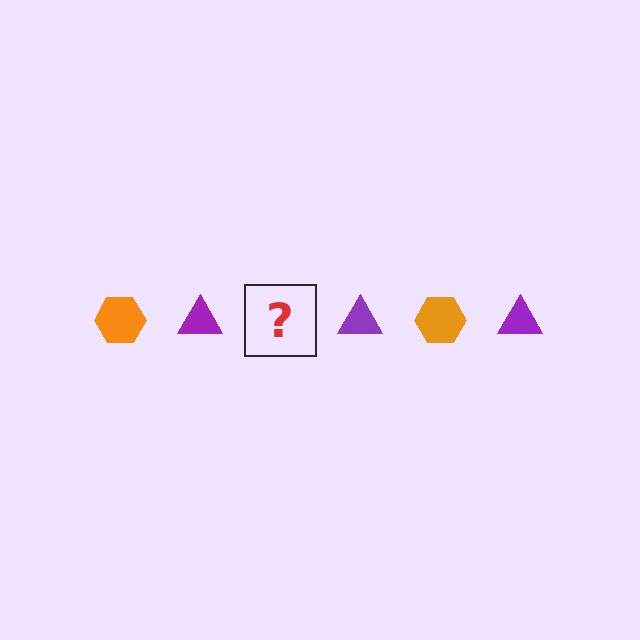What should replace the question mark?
The question mark should be replaced with an orange hexagon.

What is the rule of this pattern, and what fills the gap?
The rule is that the pattern alternates between orange hexagon and purple triangle. The gap should be filled with an orange hexagon.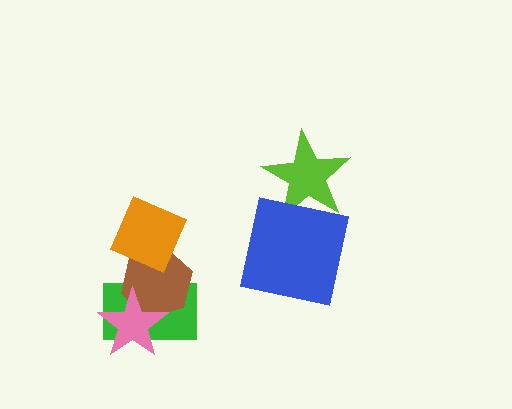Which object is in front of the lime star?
The blue square is in front of the lime star.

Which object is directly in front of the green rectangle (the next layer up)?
The brown hexagon is directly in front of the green rectangle.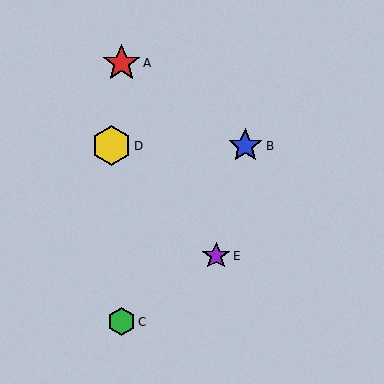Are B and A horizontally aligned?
No, B is at y≈146 and A is at y≈63.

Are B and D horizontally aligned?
Yes, both are at y≈146.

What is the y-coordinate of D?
Object D is at y≈146.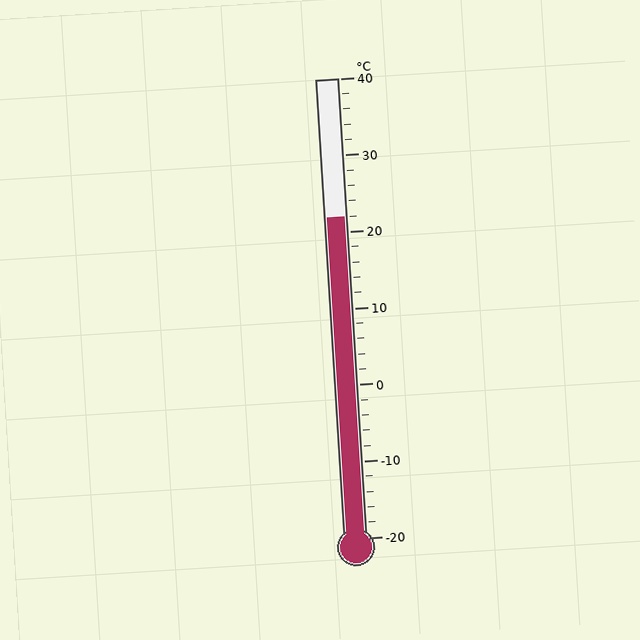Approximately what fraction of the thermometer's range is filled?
The thermometer is filled to approximately 70% of its range.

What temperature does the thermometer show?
The thermometer shows approximately 22°C.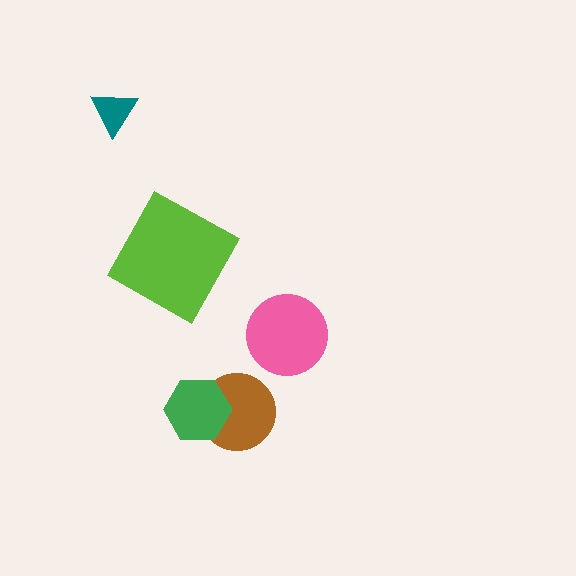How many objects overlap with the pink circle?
0 objects overlap with the pink circle.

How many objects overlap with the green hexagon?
1 object overlaps with the green hexagon.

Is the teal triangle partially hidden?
No, no other shape covers it.